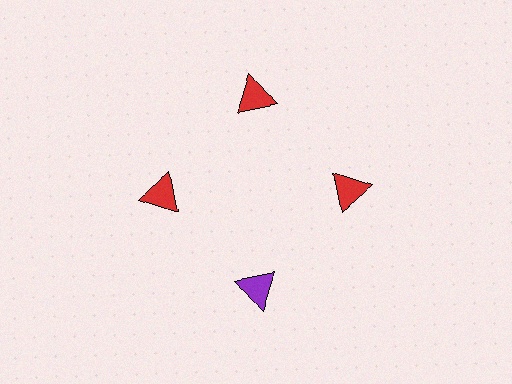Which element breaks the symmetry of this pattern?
The purple triangle at roughly the 6 o'clock position breaks the symmetry. All other shapes are red triangles.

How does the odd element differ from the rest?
It has a different color: purple instead of red.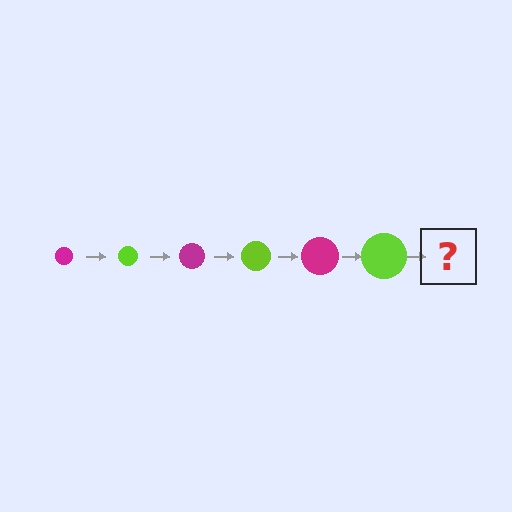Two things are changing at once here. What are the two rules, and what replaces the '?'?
The two rules are that the circle grows larger each step and the color cycles through magenta and lime. The '?' should be a magenta circle, larger than the previous one.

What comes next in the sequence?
The next element should be a magenta circle, larger than the previous one.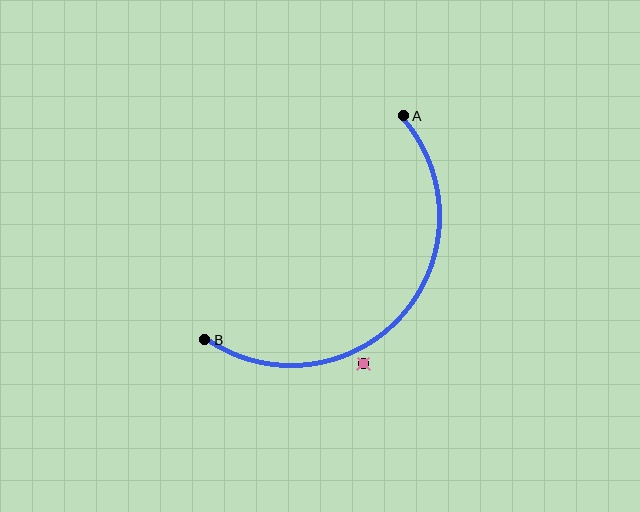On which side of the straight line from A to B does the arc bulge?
The arc bulges below and to the right of the straight line connecting A and B.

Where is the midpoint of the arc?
The arc midpoint is the point on the curve farthest from the straight line joining A and B. It sits below and to the right of that line.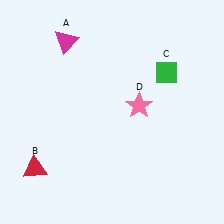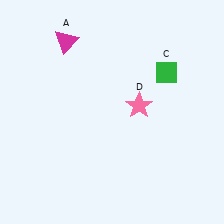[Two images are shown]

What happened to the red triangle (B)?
The red triangle (B) was removed in Image 2. It was in the bottom-left area of Image 1.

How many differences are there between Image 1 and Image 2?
There is 1 difference between the two images.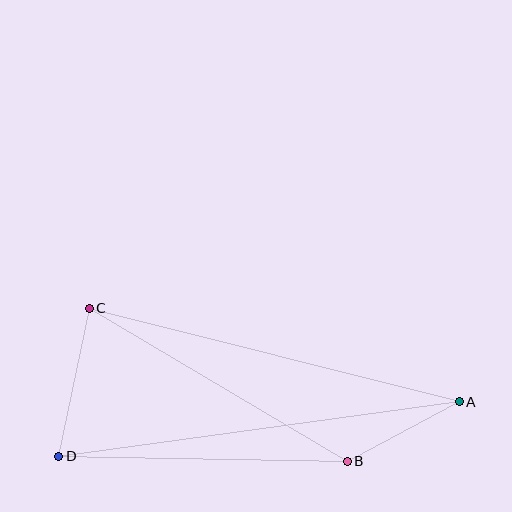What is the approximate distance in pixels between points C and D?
The distance between C and D is approximately 151 pixels.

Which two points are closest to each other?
Points A and B are closest to each other.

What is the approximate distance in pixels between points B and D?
The distance between B and D is approximately 288 pixels.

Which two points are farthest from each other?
Points A and D are farthest from each other.